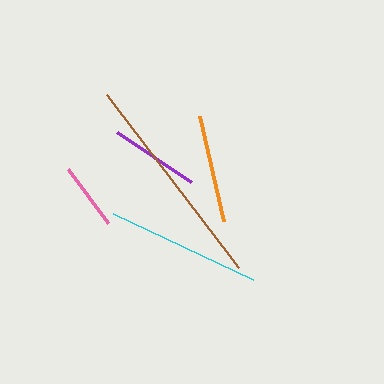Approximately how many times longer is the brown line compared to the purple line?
The brown line is approximately 2.4 times the length of the purple line.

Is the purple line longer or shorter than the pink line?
The purple line is longer than the pink line.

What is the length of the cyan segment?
The cyan segment is approximately 155 pixels long.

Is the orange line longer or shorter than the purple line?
The orange line is longer than the purple line.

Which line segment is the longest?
The brown line is the longest at approximately 217 pixels.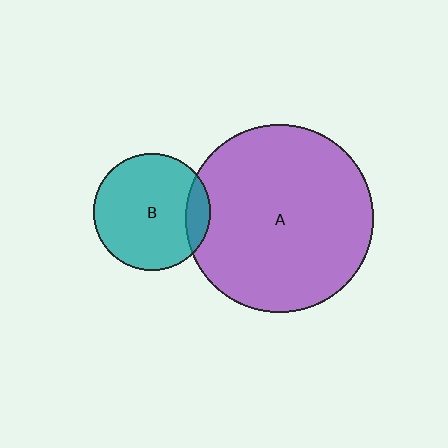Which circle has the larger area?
Circle A (purple).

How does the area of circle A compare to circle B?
Approximately 2.6 times.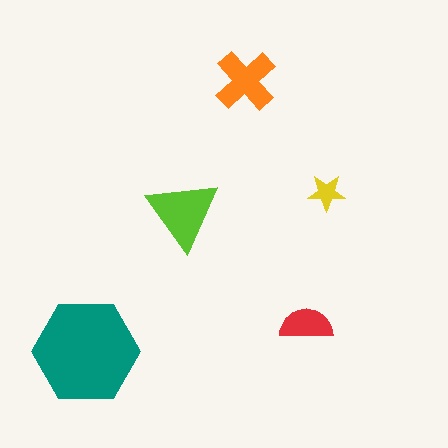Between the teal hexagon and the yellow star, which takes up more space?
The teal hexagon.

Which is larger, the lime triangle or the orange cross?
The lime triangle.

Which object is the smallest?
The yellow star.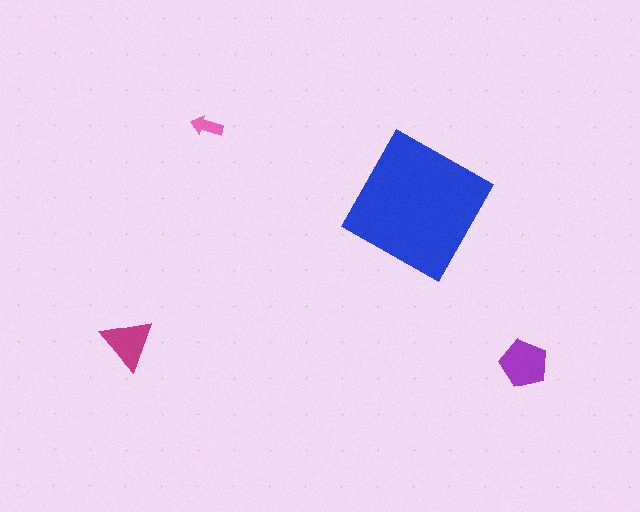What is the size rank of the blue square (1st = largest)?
1st.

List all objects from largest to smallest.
The blue square, the purple pentagon, the magenta triangle, the pink arrow.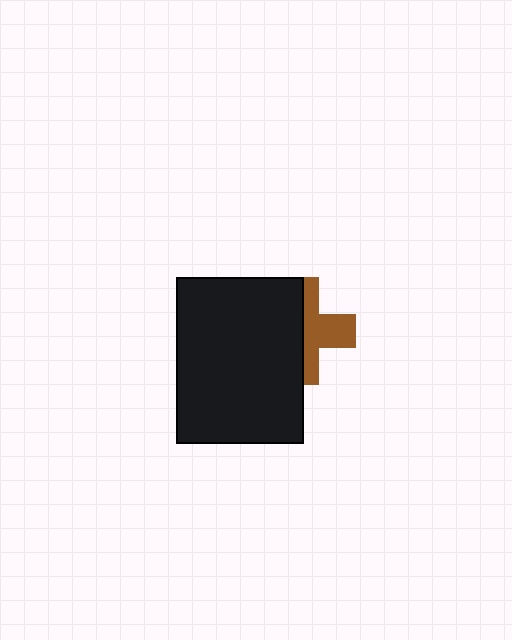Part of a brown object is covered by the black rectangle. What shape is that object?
It is a cross.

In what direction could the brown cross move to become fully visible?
The brown cross could move right. That would shift it out from behind the black rectangle entirely.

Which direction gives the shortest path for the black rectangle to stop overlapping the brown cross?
Moving left gives the shortest separation.